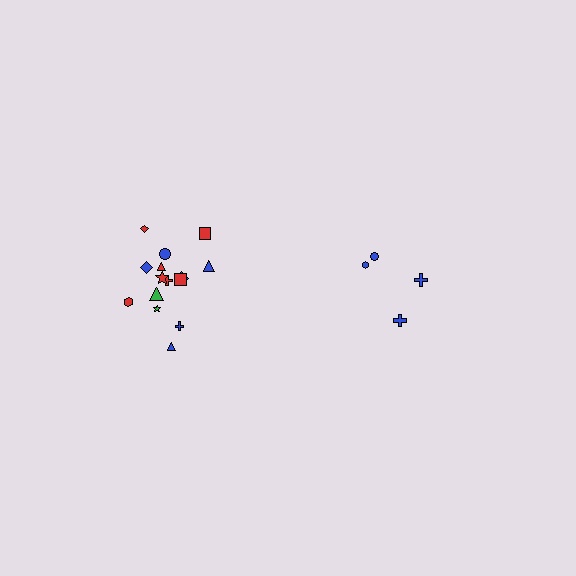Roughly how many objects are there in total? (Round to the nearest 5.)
Roughly 20 objects in total.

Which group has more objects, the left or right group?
The left group.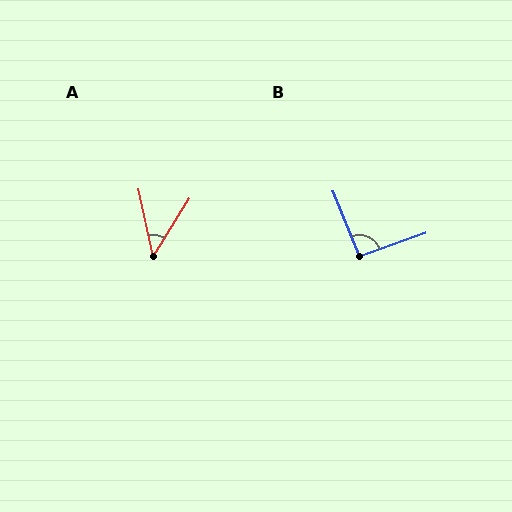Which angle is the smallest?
A, at approximately 44 degrees.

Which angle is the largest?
B, at approximately 93 degrees.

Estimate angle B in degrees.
Approximately 93 degrees.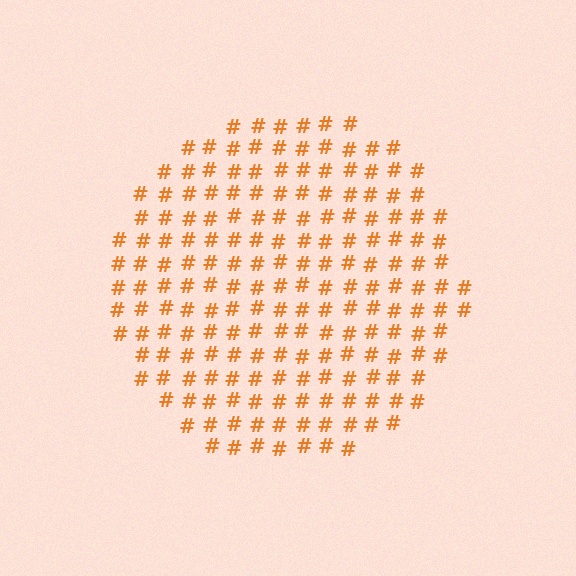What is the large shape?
The large shape is a circle.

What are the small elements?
The small elements are hash symbols.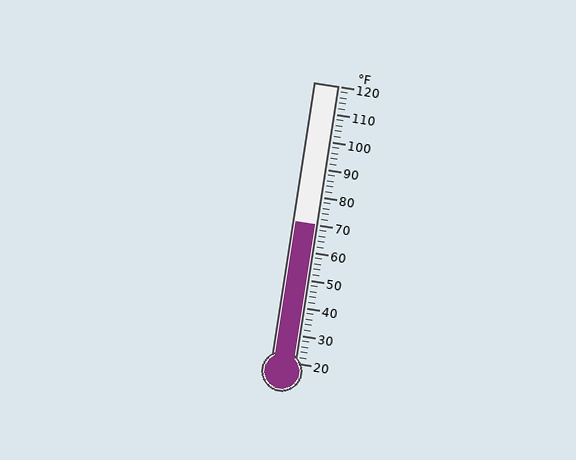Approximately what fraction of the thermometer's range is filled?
The thermometer is filled to approximately 50% of its range.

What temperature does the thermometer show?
The thermometer shows approximately 70°F.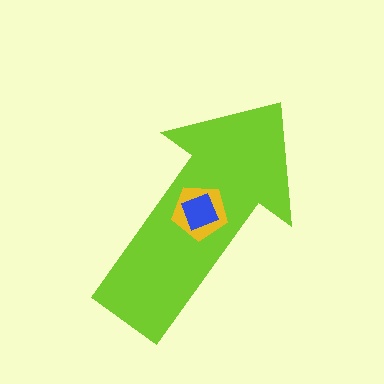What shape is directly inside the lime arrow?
The yellow pentagon.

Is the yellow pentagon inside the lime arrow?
Yes.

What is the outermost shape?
The lime arrow.